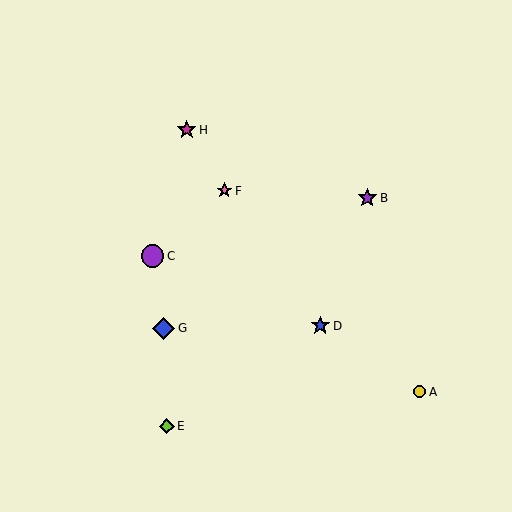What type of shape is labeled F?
Shape F is a pink star.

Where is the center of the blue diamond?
The center of the blue diamond is at (164, 328).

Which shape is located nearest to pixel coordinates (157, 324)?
The blue diamond (labeled G) at (164, 328) is nearest to that location.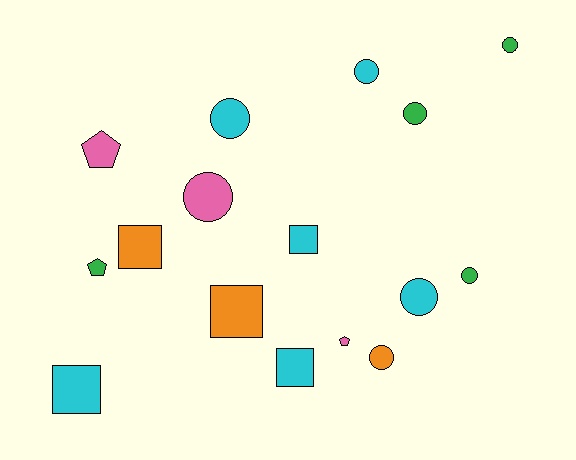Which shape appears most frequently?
Circle, with 8 objects.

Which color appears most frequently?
Cyan, with 6 objects.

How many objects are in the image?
There are 16 objects.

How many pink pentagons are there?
There are 2 pink pentagons.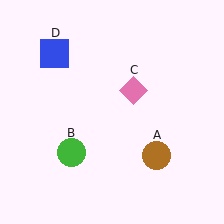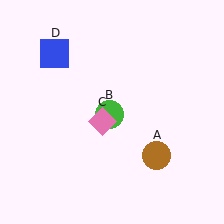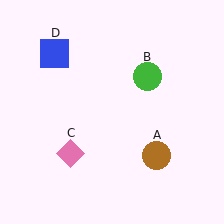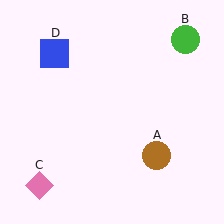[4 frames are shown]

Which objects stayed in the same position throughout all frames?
Brown circle (object A) and blue square (object D) remained stationary.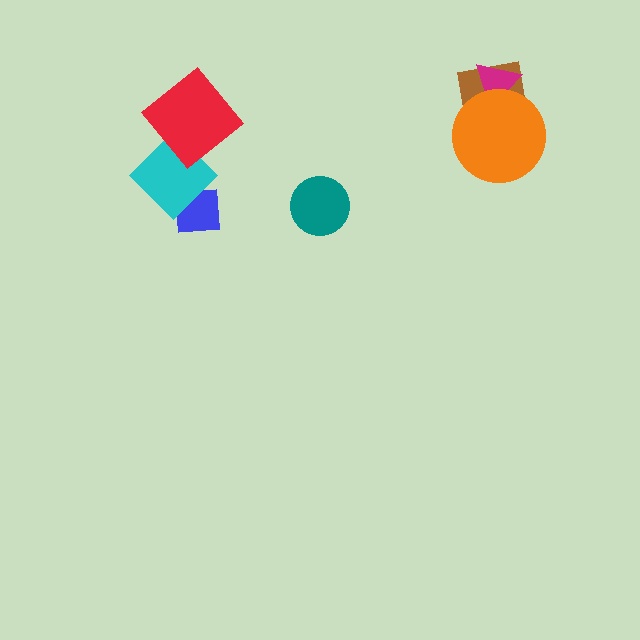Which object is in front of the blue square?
The cyan diamond is in front of the blue square.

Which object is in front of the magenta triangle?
The orange circle is in front of the magenta triangle.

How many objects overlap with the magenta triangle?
2 objects overlap with the magenta triangle.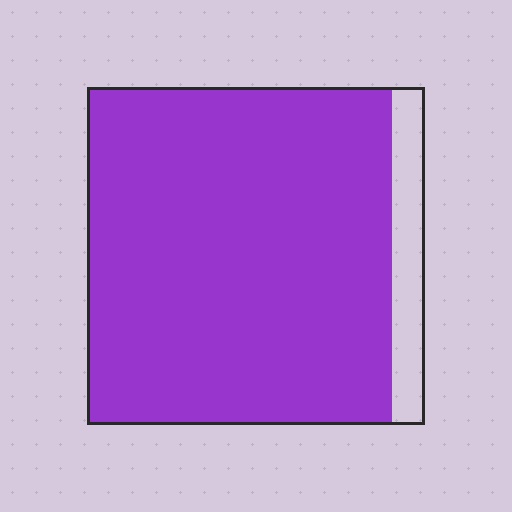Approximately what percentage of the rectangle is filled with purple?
Approximately 90%.